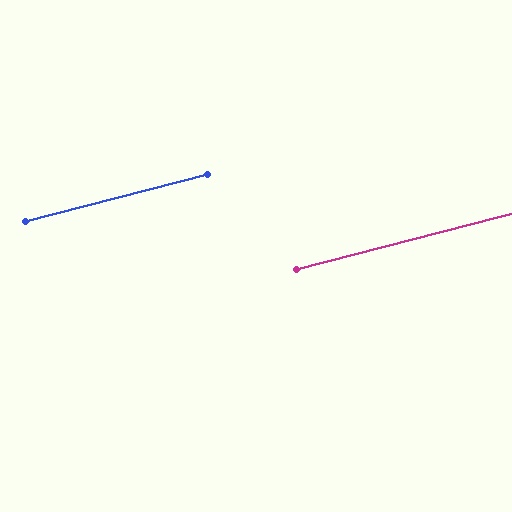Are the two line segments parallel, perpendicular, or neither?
Parallel — their directions differ by only 0.1°.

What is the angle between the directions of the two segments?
Approximately 0 degrees.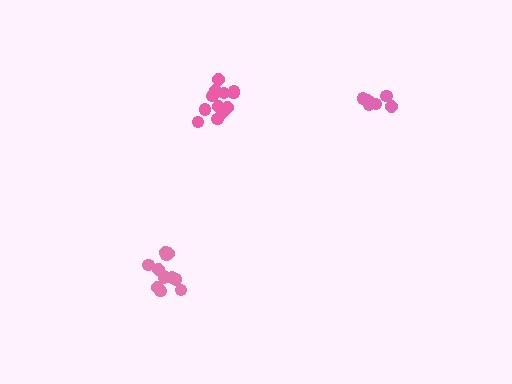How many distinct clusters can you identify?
There are 3 distinct clusters.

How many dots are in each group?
Group 1: 7 dots, Group 2: 13 dots, Group 3: 12 dots (32 total).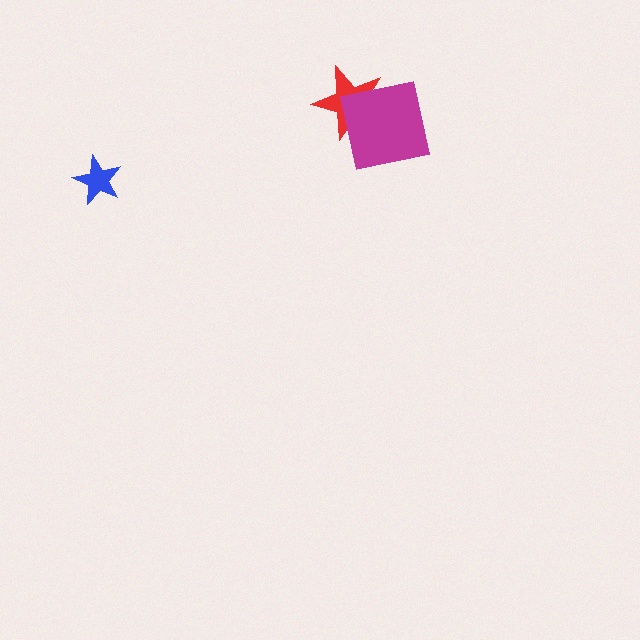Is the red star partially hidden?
Yes, it is partially covered by another shape.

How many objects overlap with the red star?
1 object overlaps with the red star.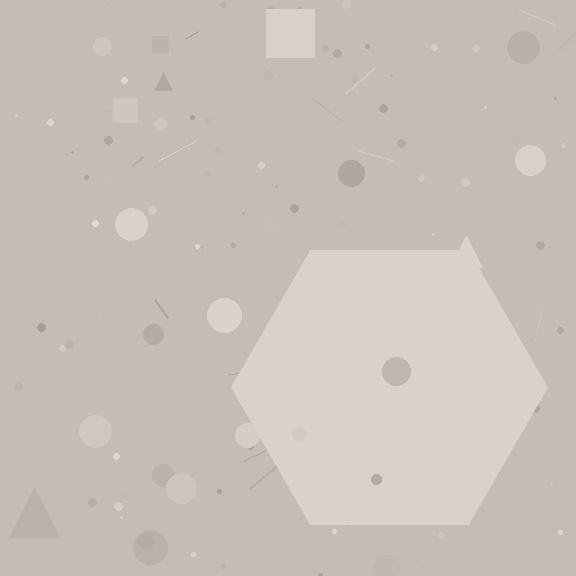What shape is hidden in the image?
A hexagon is hidden in the image.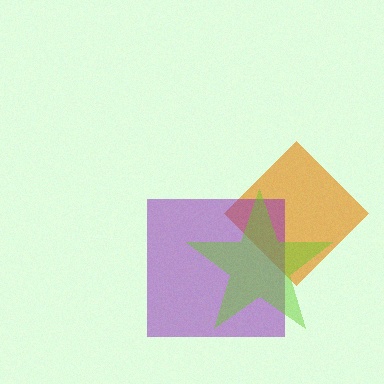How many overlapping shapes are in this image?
There are 3 overlapping shapes in the image.